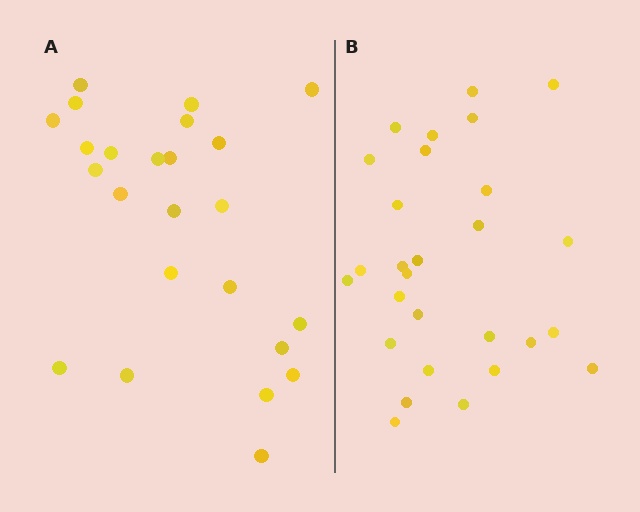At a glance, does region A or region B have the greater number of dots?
Region B (the right region) has more dots.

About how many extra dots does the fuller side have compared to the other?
Region B has about 4 more dots than region A.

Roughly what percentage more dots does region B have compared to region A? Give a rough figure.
About 15% more.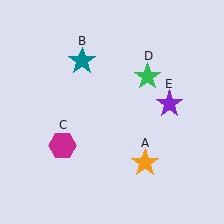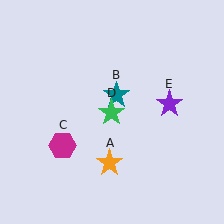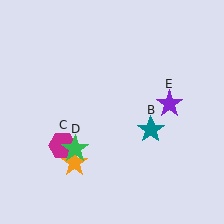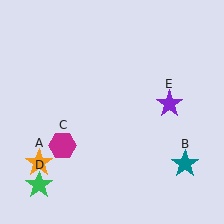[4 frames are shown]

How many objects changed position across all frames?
3 objects changed position: orange star (object A), teal star (object B), green star (object D).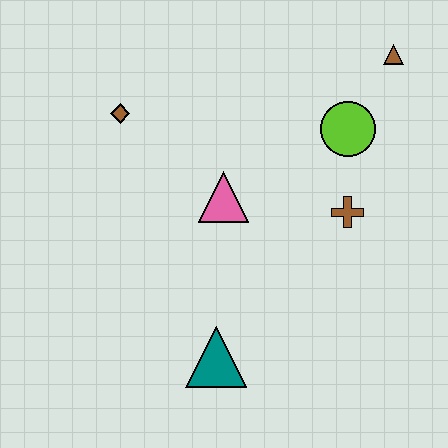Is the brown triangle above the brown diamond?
Yes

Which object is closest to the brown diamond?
The pink triangle is closest to the brown diamond.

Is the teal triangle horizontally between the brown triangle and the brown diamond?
Yes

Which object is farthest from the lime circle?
The teal triangle is farthest from the lime circle.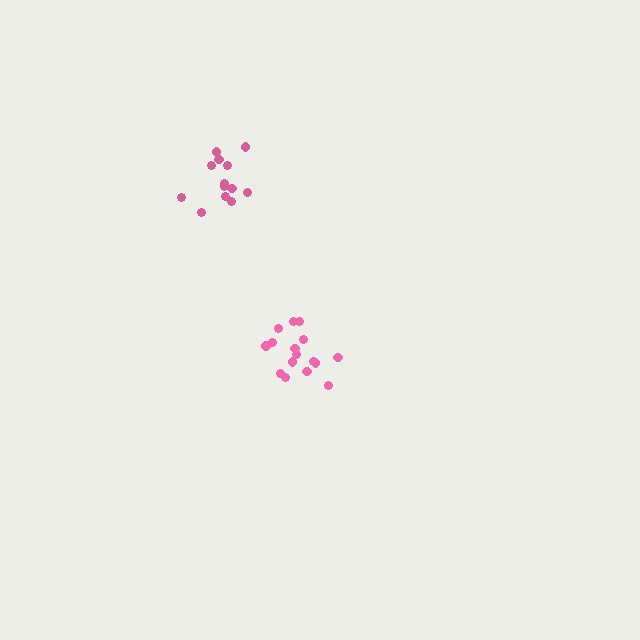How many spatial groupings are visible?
There are 2 spatial groupings.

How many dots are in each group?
Group 1: 16 dots, Group 2: 13 dots (29 total).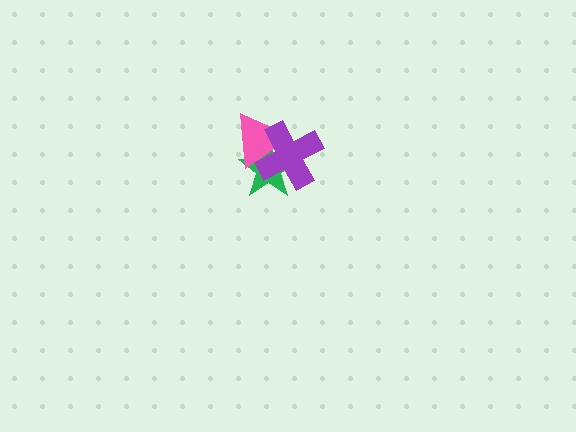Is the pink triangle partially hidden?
Yes, it is partially covered by another shape.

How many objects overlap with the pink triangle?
2 objects overlap with the pink triangle.